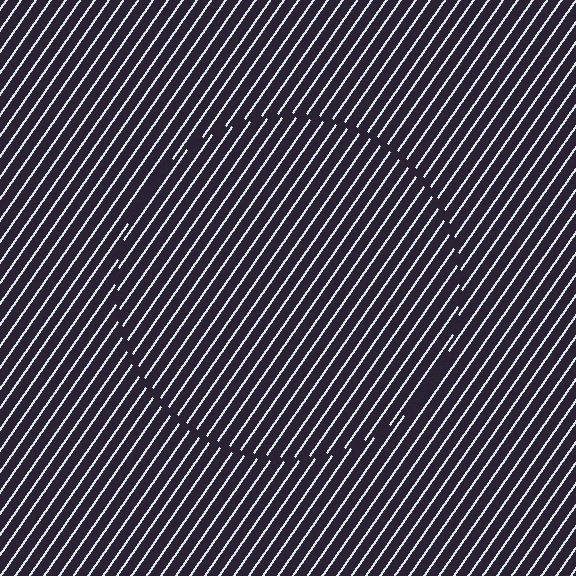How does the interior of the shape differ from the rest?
The interior of the shape contains the same grating, shifted by half a period — the contour is defined by the phase discontinuity where line-ends from the inner and outer gratings abut.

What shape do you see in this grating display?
An illusory circle. The interior of the shape contains the same grating, shifted by half a period — the contour is defined by the phase discontinuity where line-ends from the inner and outer gratings abut.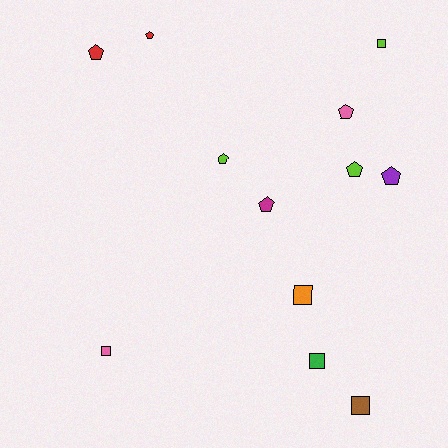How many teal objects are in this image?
There are no teal objects.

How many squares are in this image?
There are 5 squares.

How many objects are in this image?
There are 12 objects.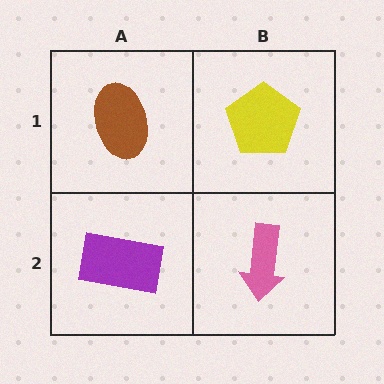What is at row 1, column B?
A yellow pentagon.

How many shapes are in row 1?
2 shapes.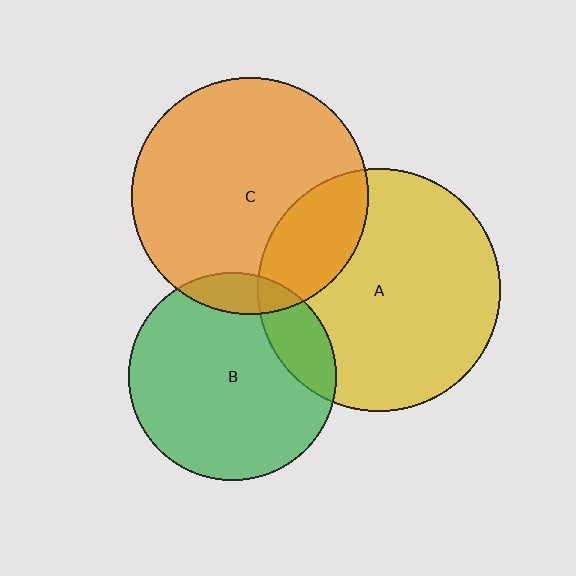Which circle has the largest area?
Circle A (yellow).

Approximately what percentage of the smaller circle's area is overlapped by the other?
Approximately 25%.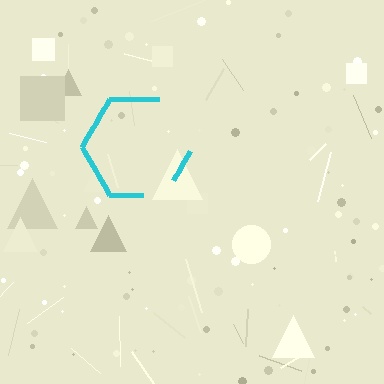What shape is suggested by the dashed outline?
The dashed outline suggests a hexagon.